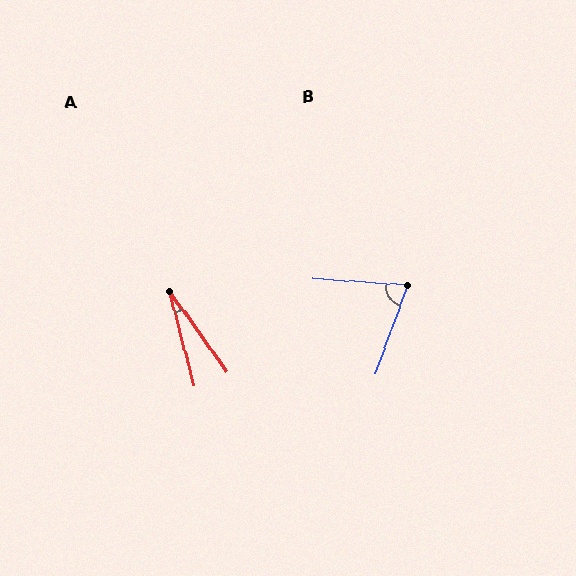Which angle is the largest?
B, at approximately 74 degrees.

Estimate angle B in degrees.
Approximately 74 degrees.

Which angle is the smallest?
A, at approximately 21 degrees.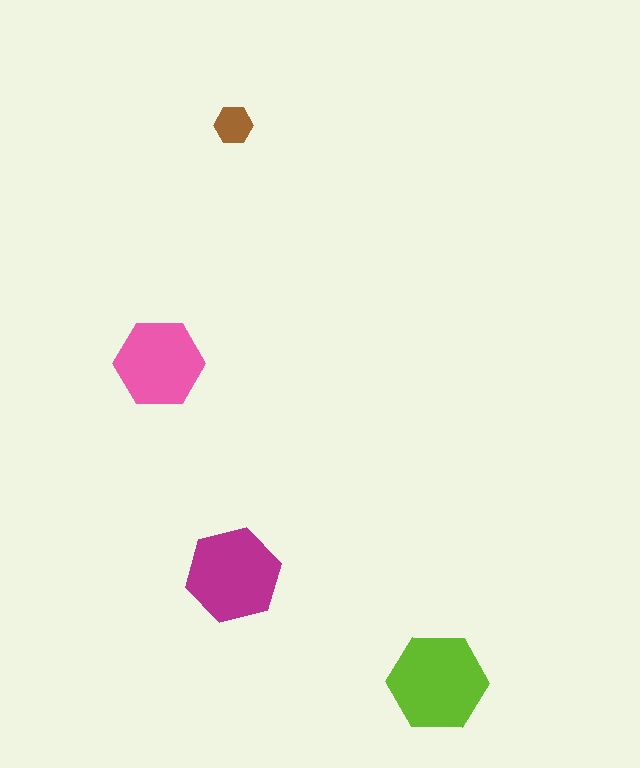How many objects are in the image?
There are 4 objects in the image.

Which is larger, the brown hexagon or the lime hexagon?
The lime one.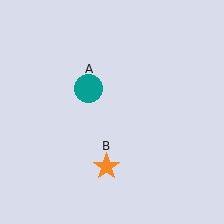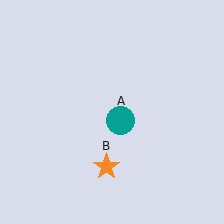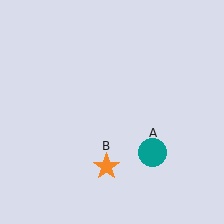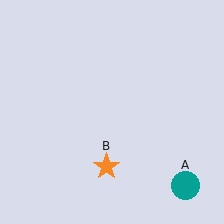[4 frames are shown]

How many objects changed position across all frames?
1 object changed position: teal circle (object A).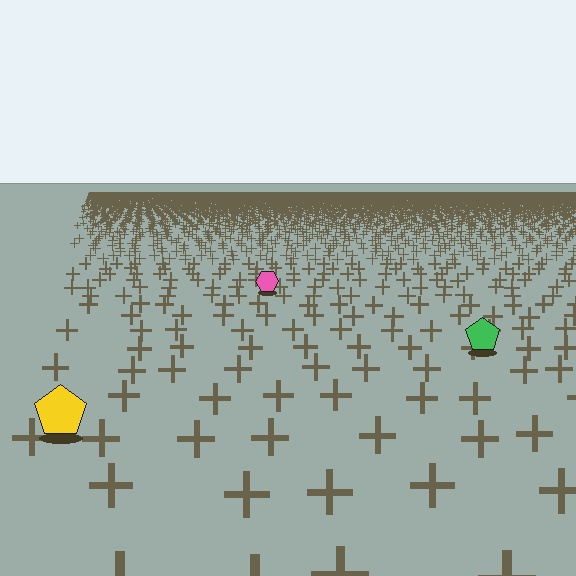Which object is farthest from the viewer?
The pink hexagon is farthest from the viewer. It appears smaller and the ground texture around it is denser.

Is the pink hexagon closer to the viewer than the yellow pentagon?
No. The yellow pentagon is closer — you can tell from the texture gradient: the ground texture is coarser near it.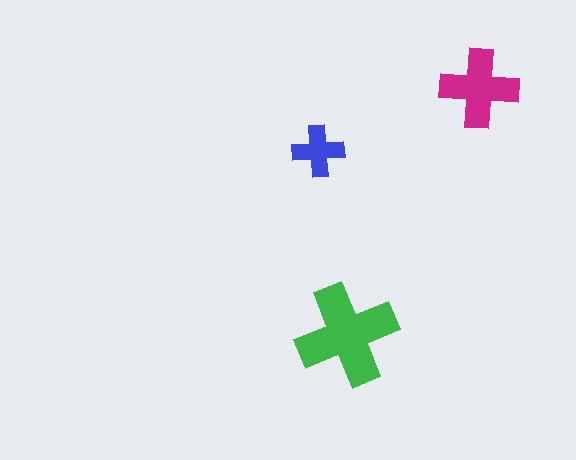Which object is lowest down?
The green cross is bottommost.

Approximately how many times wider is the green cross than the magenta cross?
About 1.5 times wider.